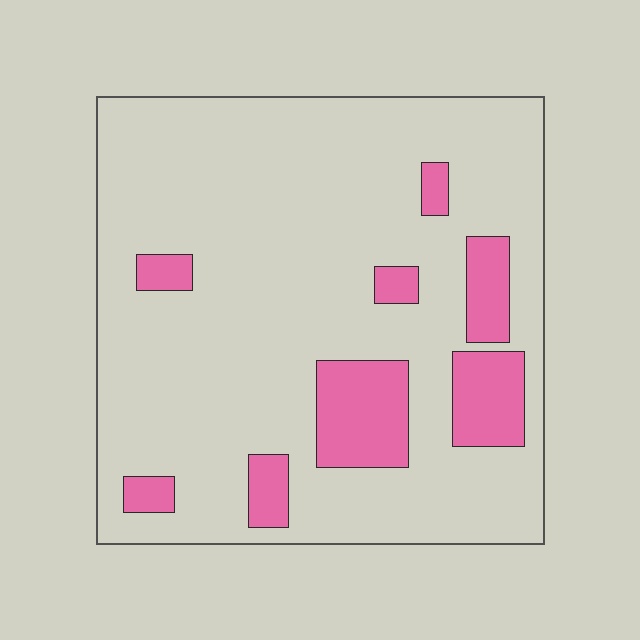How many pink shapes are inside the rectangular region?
8.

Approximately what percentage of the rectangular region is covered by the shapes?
Approximately 15%.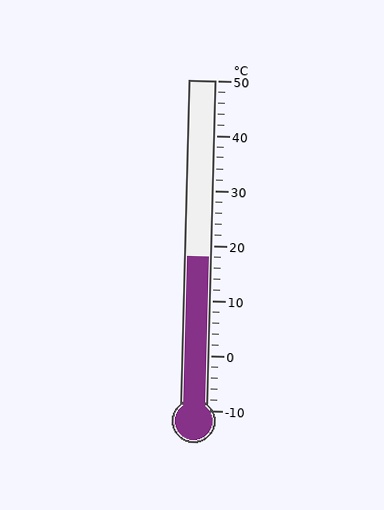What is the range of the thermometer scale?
The thermometer scale ranges from -10°C to 50°C.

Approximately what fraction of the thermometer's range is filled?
The thermometer is filled to approximately 45% of its range.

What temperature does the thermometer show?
The thermometer shows approximately 18°C.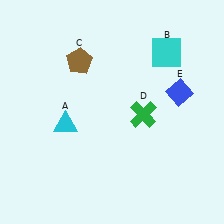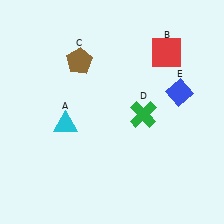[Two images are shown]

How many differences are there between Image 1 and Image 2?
There is 1 difference between the two images.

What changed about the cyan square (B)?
In Image 1, B is cyan. In Image 2, it changed to red.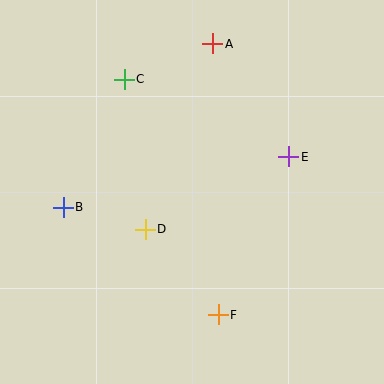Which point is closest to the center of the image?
Point D at (145, 229) is closest to the center.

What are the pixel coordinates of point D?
Point D is at (145, 229).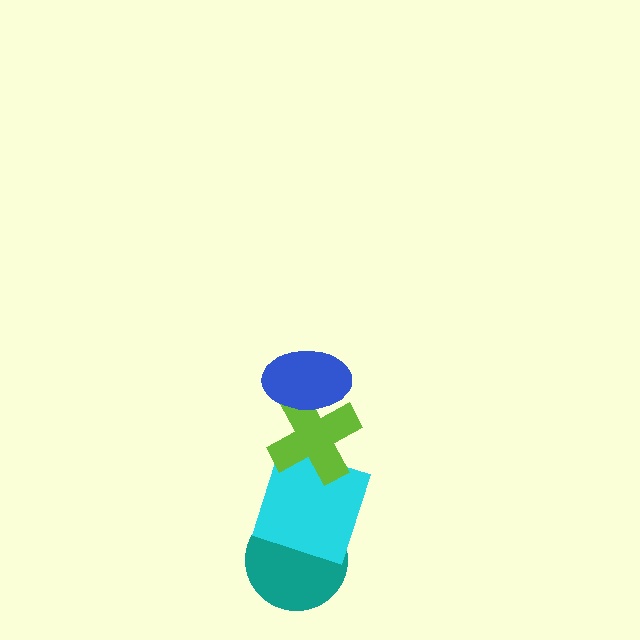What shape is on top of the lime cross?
The blue ellipse is on top of the lime cross.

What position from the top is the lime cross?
The lime cross is 2nd from the top.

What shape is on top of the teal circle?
The cyan square is on top of the teal circle.